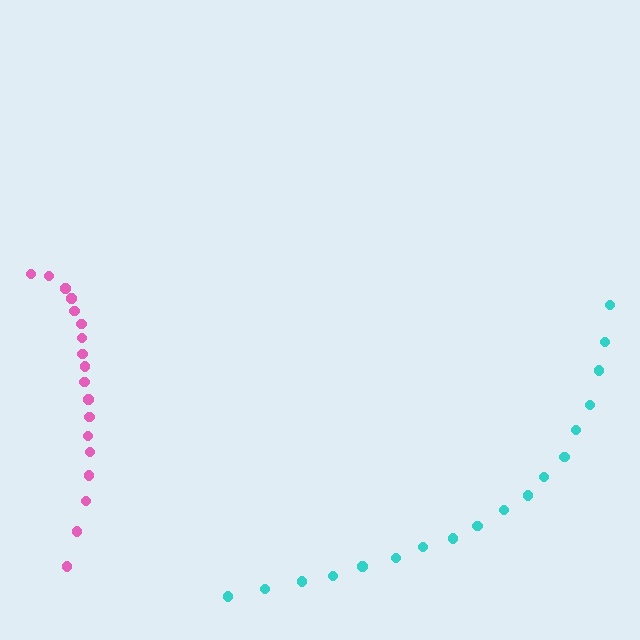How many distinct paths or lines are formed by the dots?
There are 2 distinct paths.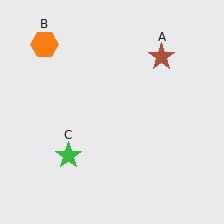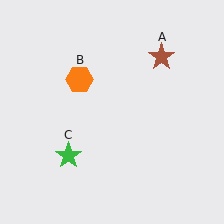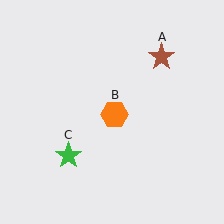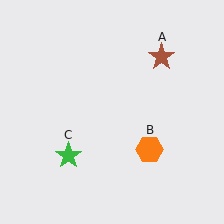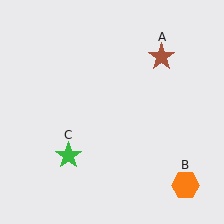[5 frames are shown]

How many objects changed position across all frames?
1 object changed position: orange hexagon (object B).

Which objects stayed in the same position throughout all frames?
Brown star (object A) and green star (object C) remained stationary.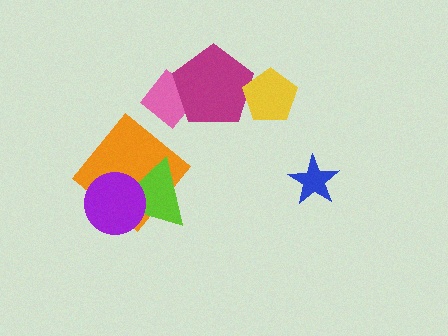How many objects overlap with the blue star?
0 objects overlap with the blue star.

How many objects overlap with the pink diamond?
1 object overlaps with the pink diamond.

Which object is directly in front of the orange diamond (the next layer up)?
The lime triangle is directly in front of the orange diamond.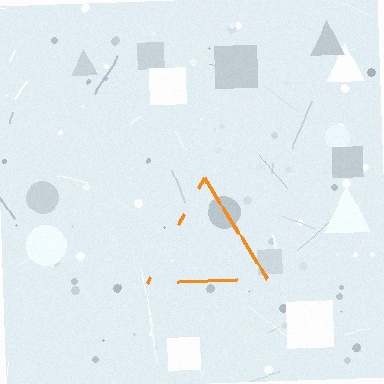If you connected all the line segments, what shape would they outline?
They would outline a triangle.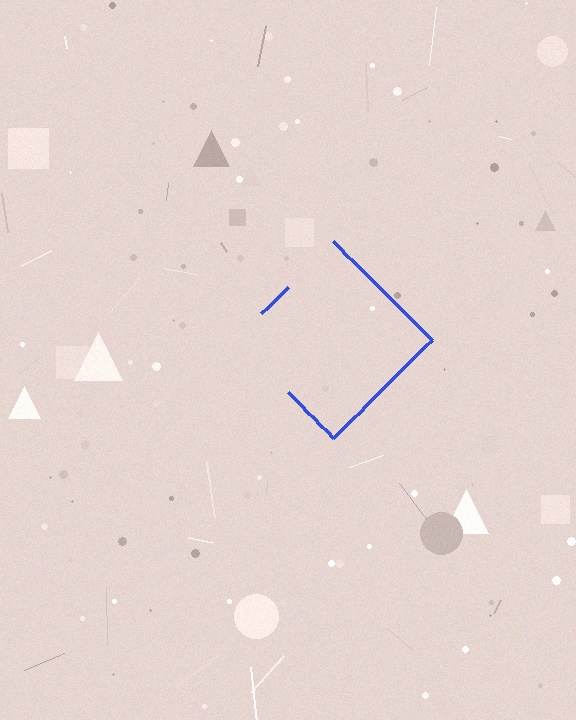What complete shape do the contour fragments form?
The contour fragments form a diamond.